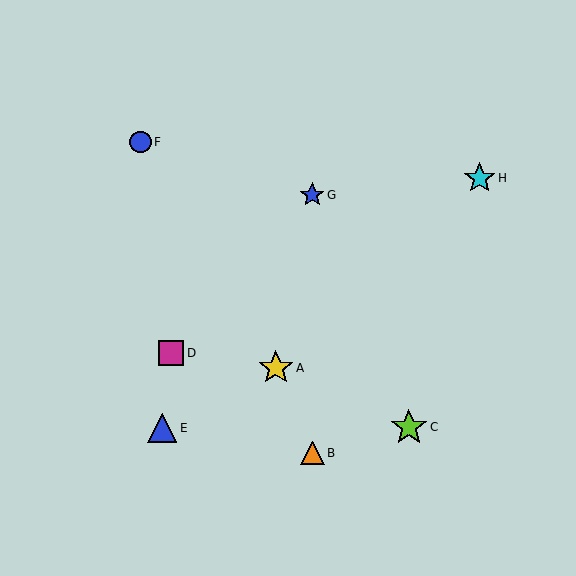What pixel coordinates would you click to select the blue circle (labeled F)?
Click at (141, 142) to select the blue circle F.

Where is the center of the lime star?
The center of the lime star is at (409, 427).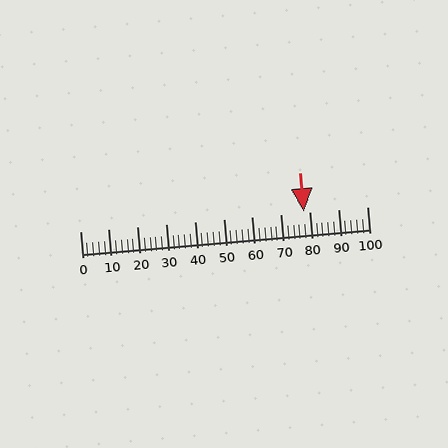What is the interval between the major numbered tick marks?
The major tick marks are spaced 10 units apart.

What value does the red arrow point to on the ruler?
The red arrow points to approximately 78.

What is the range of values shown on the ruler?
The ruler shows values from 0 to 100.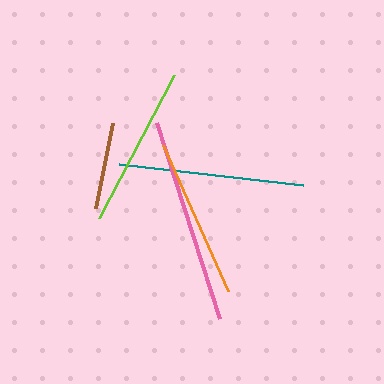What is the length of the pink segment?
The pink segment is approximately 206 pixels long.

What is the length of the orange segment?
The orange segment is approximately 160 pixels long.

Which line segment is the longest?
The pink line is the longest at approximately 206 pixels.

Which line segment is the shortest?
The brown line is the shortest at approximately 87 pixels.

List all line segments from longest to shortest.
From longest to shortest: pink, teal, lime, orange, brown.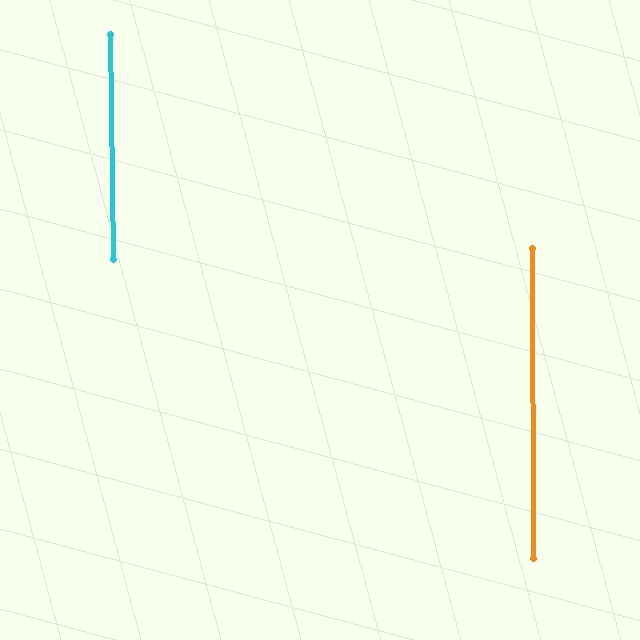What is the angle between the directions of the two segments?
Approximately 1 degree.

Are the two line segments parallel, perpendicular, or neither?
Parallel — their directions differ by only 0.6°.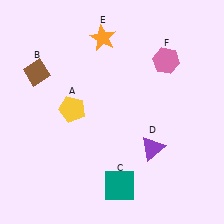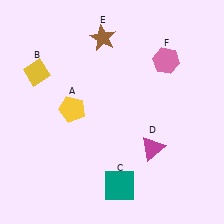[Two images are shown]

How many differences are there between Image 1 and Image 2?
There are 3 differences between the two images.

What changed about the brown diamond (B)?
In Image 1, B is brown. In Image 2, it changed to yellow.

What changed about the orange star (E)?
In Image 1, E is orange. In Image 2, it changed to brown.